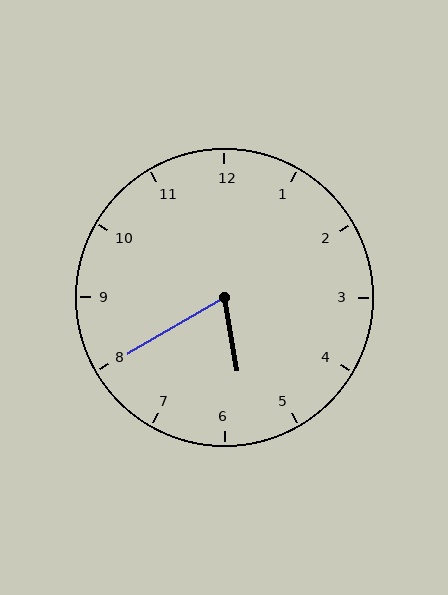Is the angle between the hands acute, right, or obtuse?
It is acute.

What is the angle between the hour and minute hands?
Approximately 70 degrees.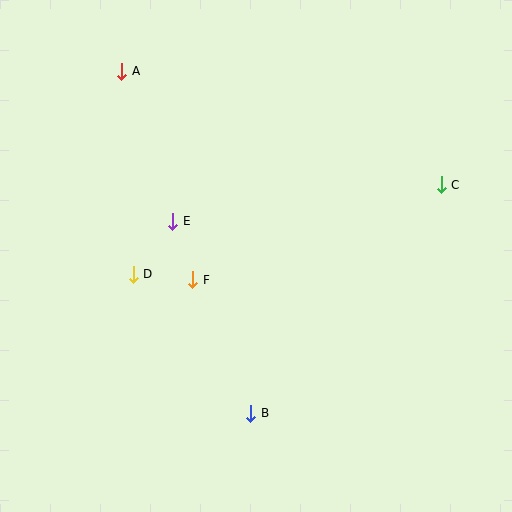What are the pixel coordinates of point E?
Point E is at (173, 221).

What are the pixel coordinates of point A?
Point A is at (122, 71).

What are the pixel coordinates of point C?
Point C is at (441, 185).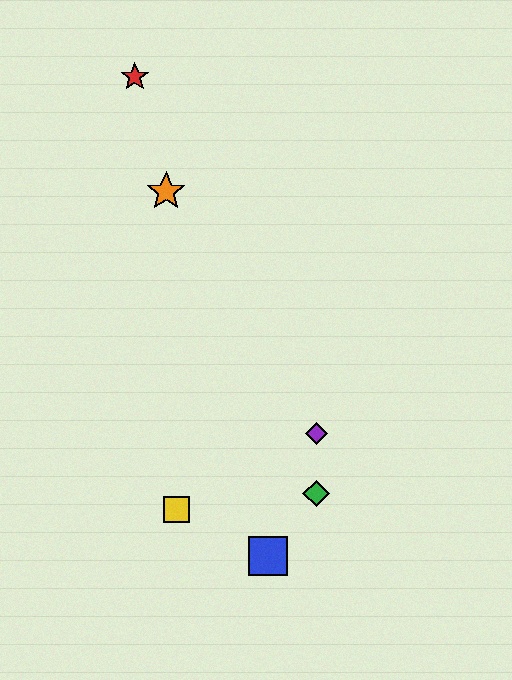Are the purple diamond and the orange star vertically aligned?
No, the purple diamond is at x≈316 and the orange star is at x≈166.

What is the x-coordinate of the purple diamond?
The purple diamond is at x≈316.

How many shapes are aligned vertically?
2 shapes (the green diamond, the purple diamond) are aligned vertically.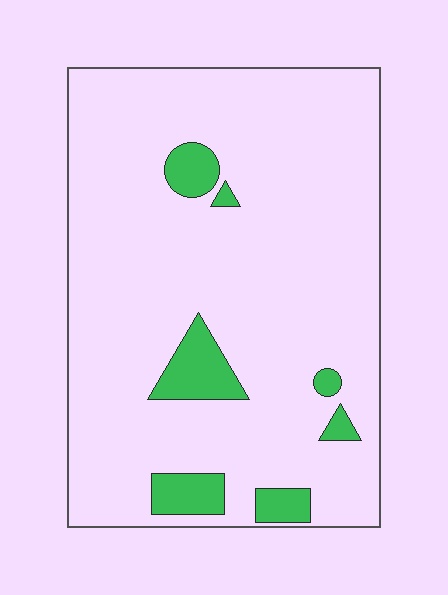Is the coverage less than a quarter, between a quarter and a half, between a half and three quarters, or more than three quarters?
Less than a quarter.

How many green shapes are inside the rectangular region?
7.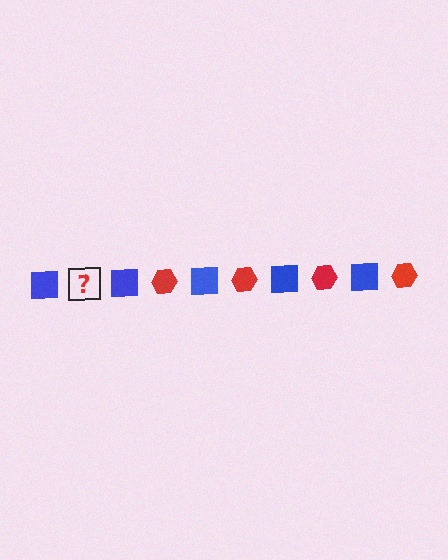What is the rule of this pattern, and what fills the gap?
The rule is that the pattern alternates between blue square and red hexagon. The gap should be filled with a red hexagon.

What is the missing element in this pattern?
The missing element is a red hexagon.